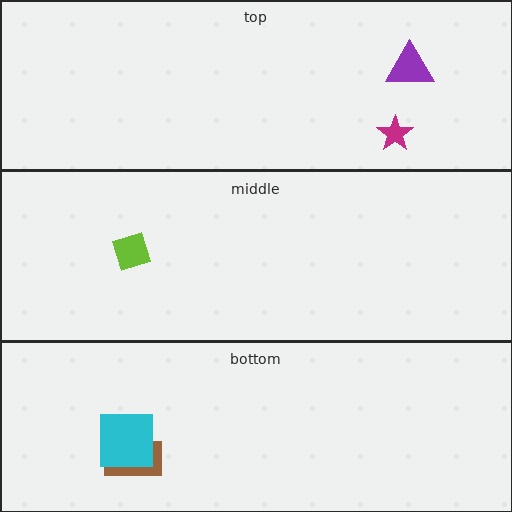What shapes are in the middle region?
The lime diamond.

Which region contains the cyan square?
The bottom region.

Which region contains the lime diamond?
The middle region.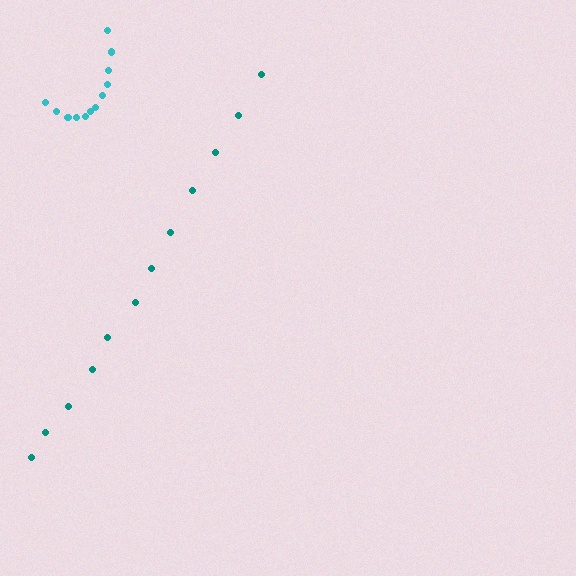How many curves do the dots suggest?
There are 2 distinct paths.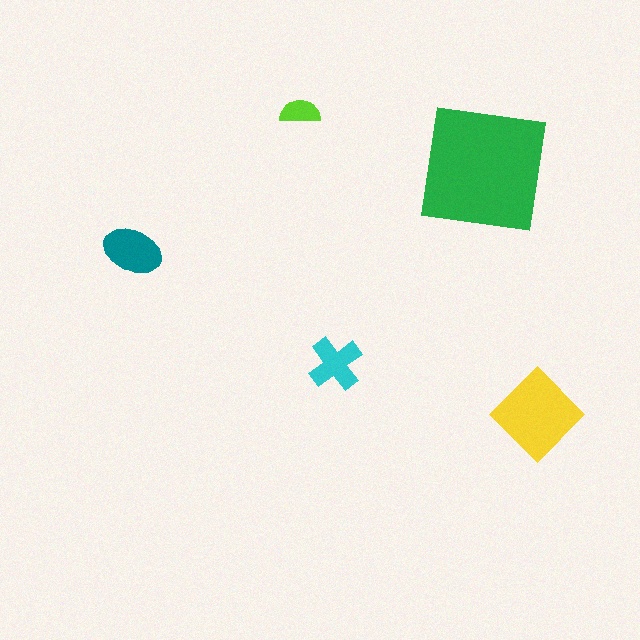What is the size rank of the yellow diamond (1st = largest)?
2nd.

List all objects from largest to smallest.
The green square, the yellow diamond, the teal ellipse, the cyan cross, the lime semicircle.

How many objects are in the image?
There are 5 objects in the image.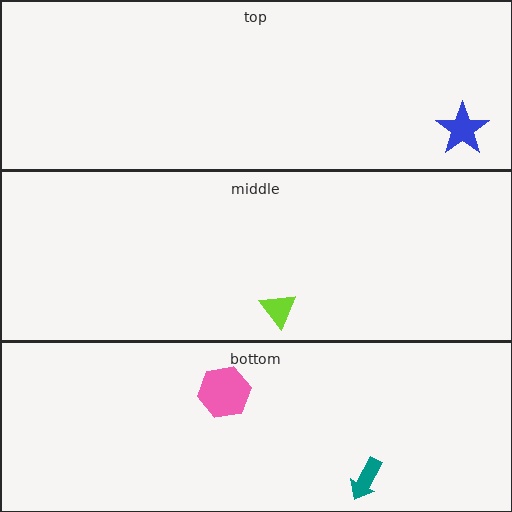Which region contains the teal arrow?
The bottom region.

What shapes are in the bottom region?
The teal arrow, the pink hexagon.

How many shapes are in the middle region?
1.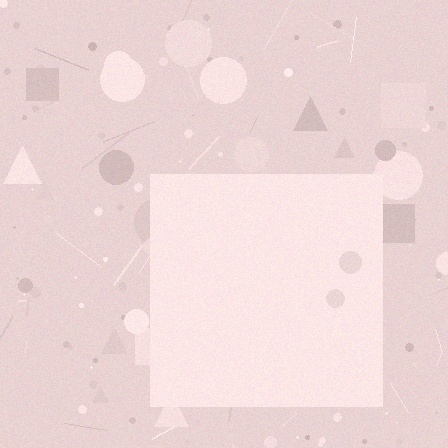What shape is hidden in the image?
A square is hidden in the image.